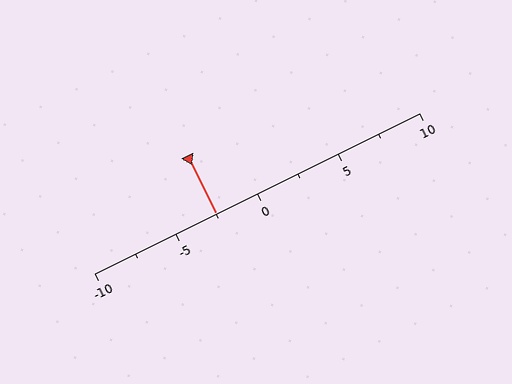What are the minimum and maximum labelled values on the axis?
The axis runs from -10 to 10.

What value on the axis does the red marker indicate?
The marker indicates approximately -2.5.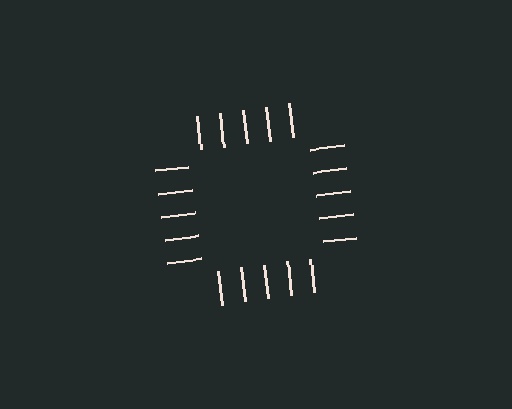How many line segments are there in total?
20 — 5 along each of the 4 edges.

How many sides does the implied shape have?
4 sides — the line-ends trace a square.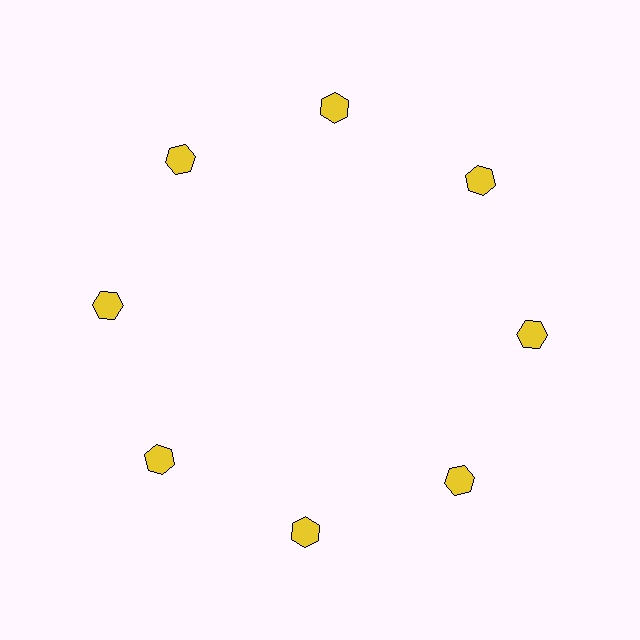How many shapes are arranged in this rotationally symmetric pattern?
There are 8 shapes, arranged in 8 groups of 1.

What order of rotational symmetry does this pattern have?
This pattern has 8-fold rotational symmetry.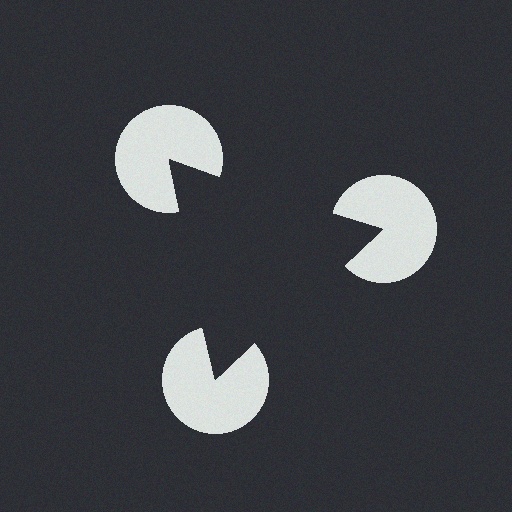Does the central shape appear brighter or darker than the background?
It typically appears slightly darker than the background, even though no actual brightness change is drawn.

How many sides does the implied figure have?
3 sides.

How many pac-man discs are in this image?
There are 3 — one at each vertex of the illusory triangle.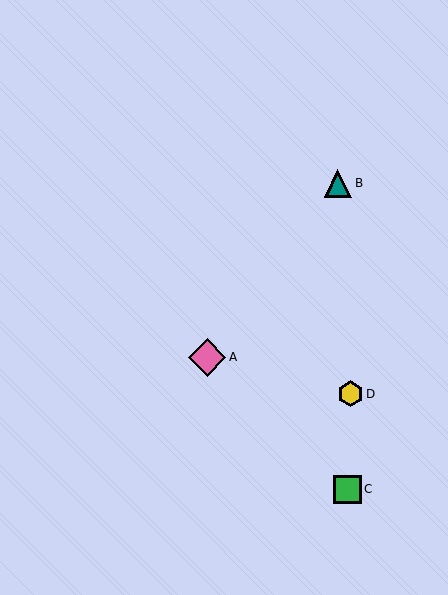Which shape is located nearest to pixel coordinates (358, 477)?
The green square (labeled C) at (347, 489) is nearest to that location.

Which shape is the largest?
The pink diamond (labeled A) is the largest.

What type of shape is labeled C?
Shape C is a green square.